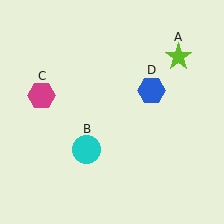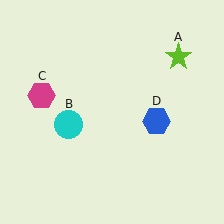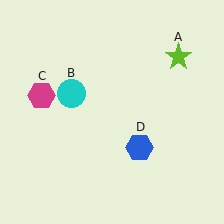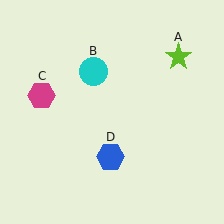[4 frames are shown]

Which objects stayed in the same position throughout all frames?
Lime star (object A) and magenta hexagon (object C) remained stationary.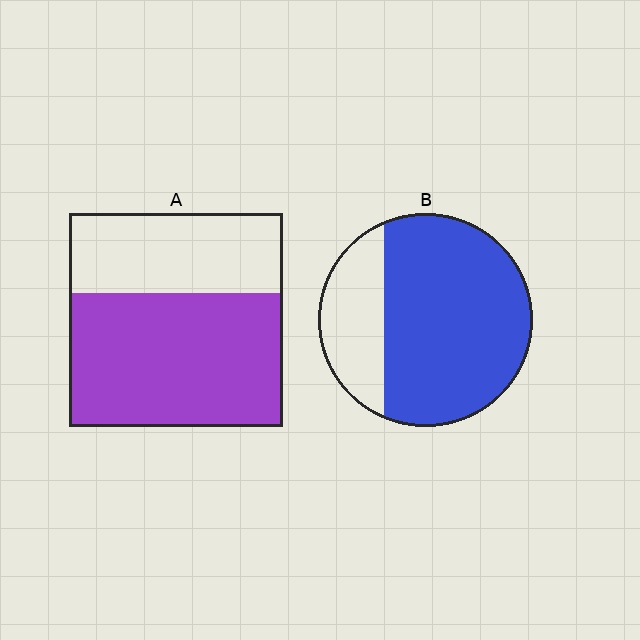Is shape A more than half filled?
Yes.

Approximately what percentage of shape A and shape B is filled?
A is approximately 65% and B is approximately 75%.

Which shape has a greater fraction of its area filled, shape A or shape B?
Shape B.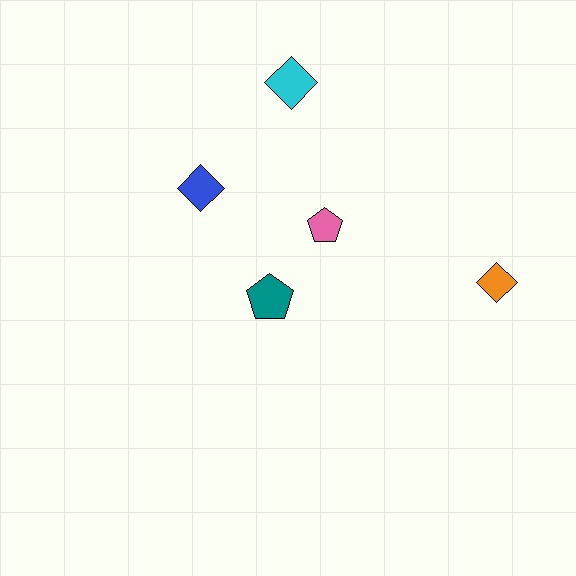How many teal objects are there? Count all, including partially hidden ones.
There is 1 teal object.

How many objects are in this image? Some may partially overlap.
There are 5 objects.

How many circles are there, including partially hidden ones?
There are no circles.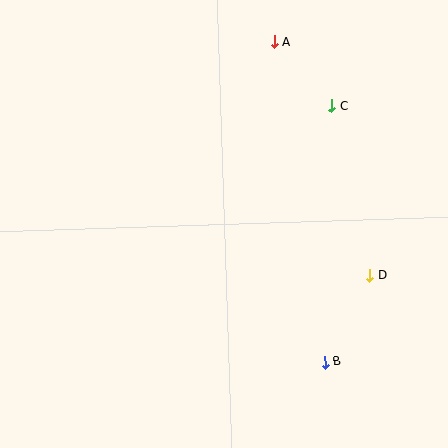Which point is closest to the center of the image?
Point D at (369, 275) is closest to the center.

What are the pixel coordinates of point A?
Point A is at (274, 42).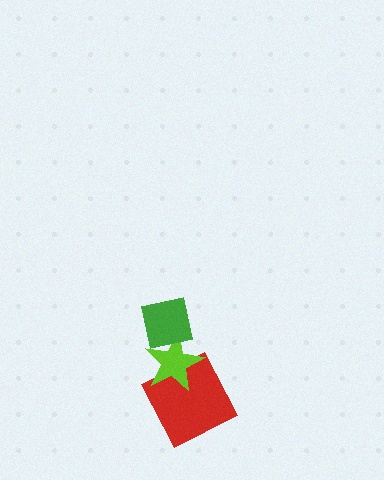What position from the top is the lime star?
The lime star is 2nd from the top.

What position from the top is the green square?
The green square is 1st from the top.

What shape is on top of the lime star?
The green square is on top of the lime star.